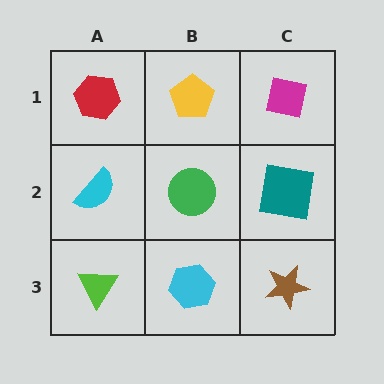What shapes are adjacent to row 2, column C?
A magenta square (row 1, column C), a brown star (row 3, column C), a green circle (row 2, column B).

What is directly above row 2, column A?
A red hexagon.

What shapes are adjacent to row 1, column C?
A teal square (row 2, column C), a yellow pentagon (row 1, column B).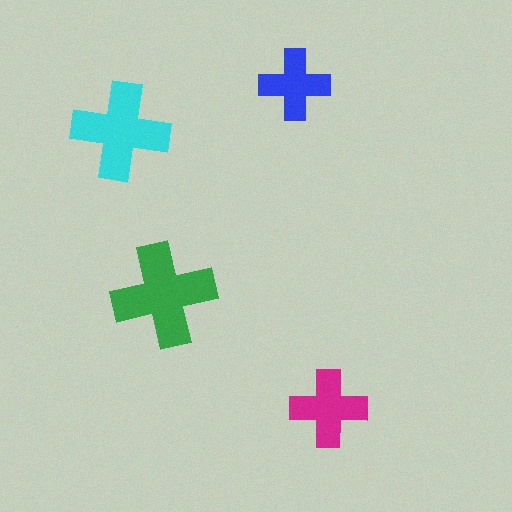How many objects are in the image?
There are 4 objects in the image.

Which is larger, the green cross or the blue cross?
The green one.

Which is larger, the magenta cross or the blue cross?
The magenta one.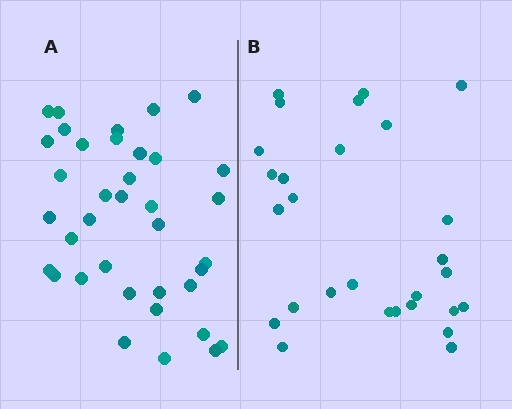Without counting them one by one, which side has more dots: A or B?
Region A (the left region) has more dots.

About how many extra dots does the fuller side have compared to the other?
Region A has roughly 8 or so more dots than region B.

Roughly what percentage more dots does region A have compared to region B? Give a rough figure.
About 30% more.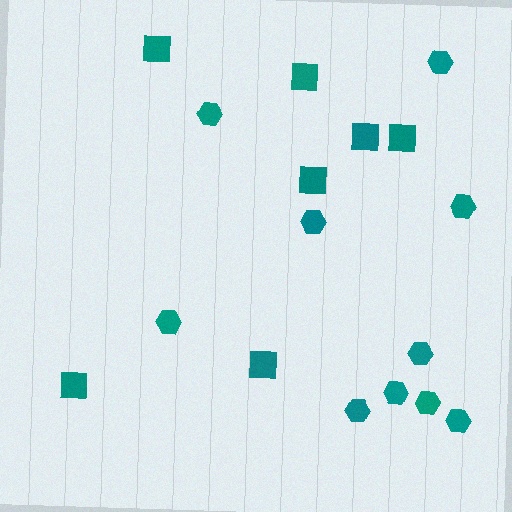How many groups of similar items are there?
There are 2 groups: one group of squares (7) and one group of hexagons (10).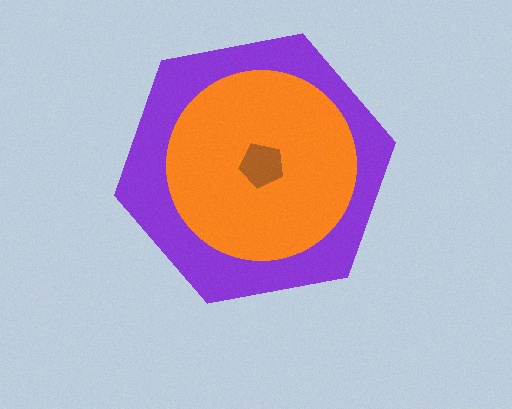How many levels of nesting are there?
3.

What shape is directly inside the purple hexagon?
The orange circle.